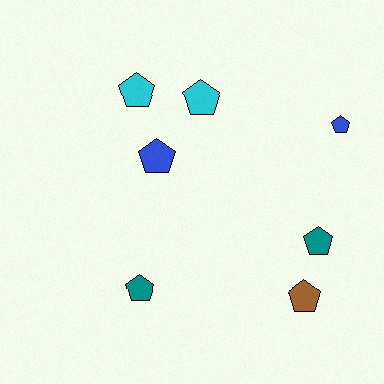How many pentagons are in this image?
There are 7 pentagons.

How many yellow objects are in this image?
There are no yellow objects.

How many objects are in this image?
There are 7 objects.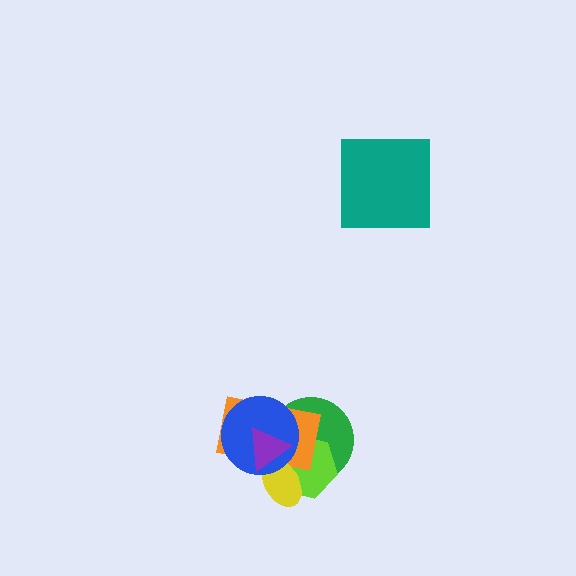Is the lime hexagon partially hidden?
Yes, it is partially covered by another shape.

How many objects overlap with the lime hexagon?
5 objects overlap with the lime hexagon.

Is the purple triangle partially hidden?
No, no other shape covers it.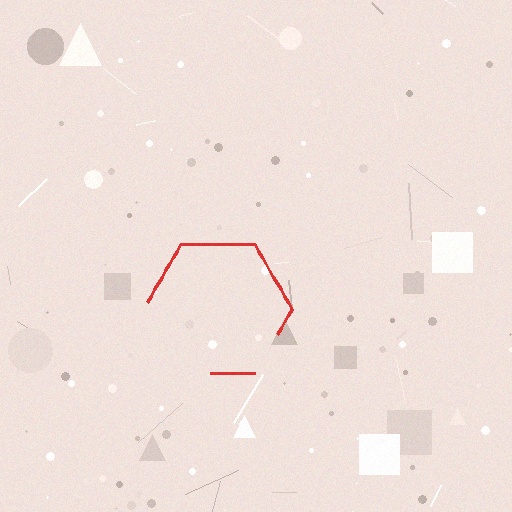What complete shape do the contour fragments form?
The contour fragments form a hexagon.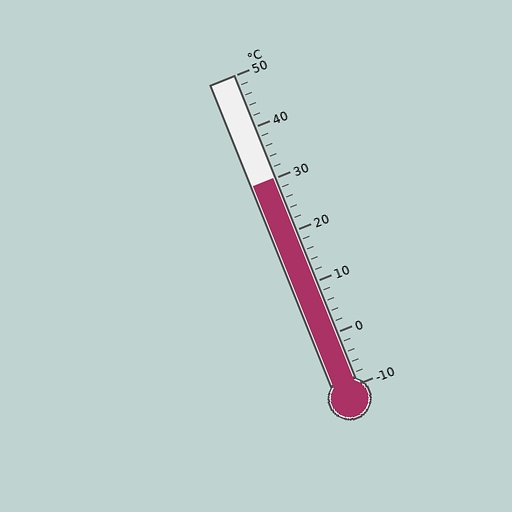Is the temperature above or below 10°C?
The temperature is above 10°C.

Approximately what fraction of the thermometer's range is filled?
The thermometer is filled to approximately 65% of its range.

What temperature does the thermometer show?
The thermometer shows approximately 30°C.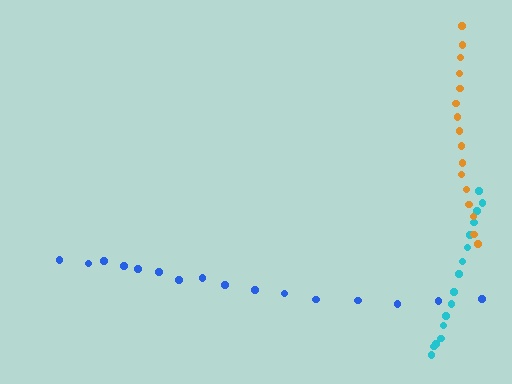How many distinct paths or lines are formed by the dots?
There are 3 distinct paths.